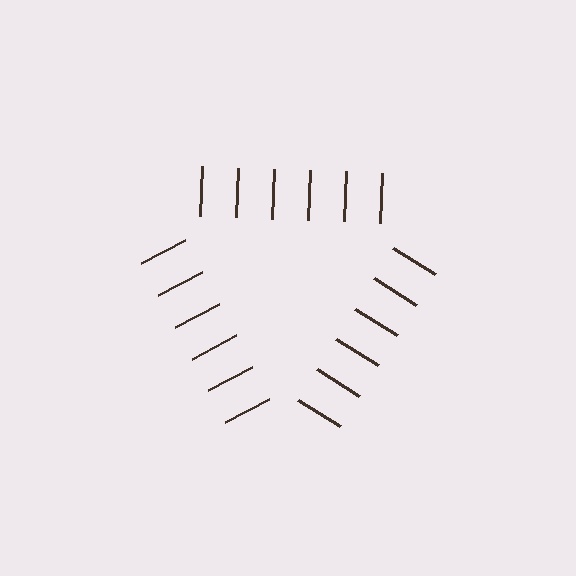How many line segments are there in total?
18 — 6 along each of the 3 edges.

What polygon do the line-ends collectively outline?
An illusory triangle — the line segments terminate on its edges but no continuous stroke is drawn.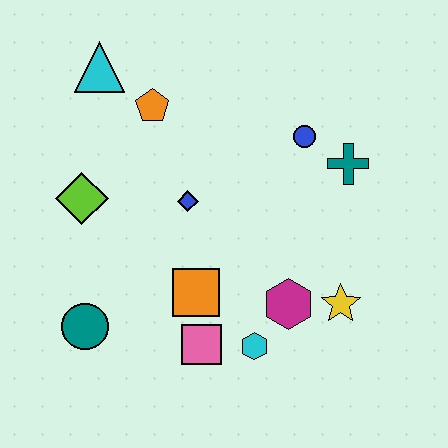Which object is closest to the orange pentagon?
The cyan triangle is closest to the orange pentagon.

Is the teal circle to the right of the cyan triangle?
No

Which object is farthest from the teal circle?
The teal cross is farthest from the teal circle.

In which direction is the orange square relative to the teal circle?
The orange square is to the right of the teal circle.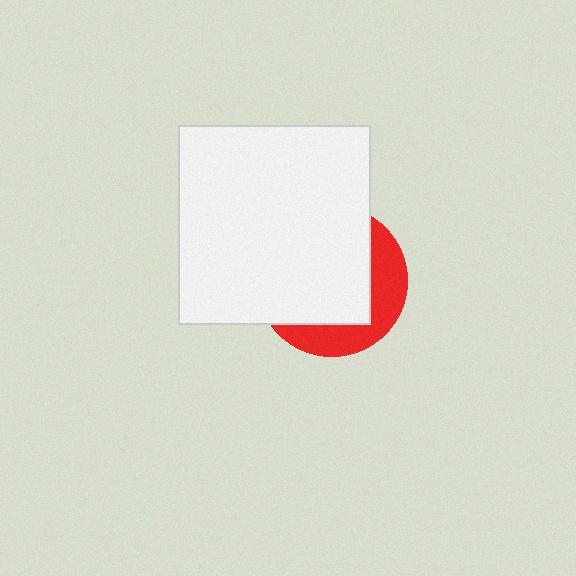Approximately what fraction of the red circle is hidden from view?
Roughly 68% of the red circle is hidden behind the white rectangle.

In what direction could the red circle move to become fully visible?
The red circle could move toward the lower-right. That would shift it out from behind the white rectangle entirely.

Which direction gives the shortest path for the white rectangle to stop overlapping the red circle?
Moving toward the upper-left gives the shortest separation.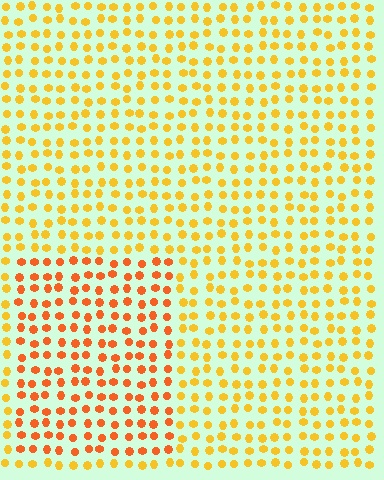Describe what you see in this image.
The image is filled with small yellow elements in a uniform arrangement. A rectangle-shaped region is visible where the elements are tinted to a slightly different hue, forming a subtle color boundary.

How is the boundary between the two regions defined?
The boundary is defined purely by a slight shift in hue (about 28 degrees). Spacing, size, and orientation are identical on both sides.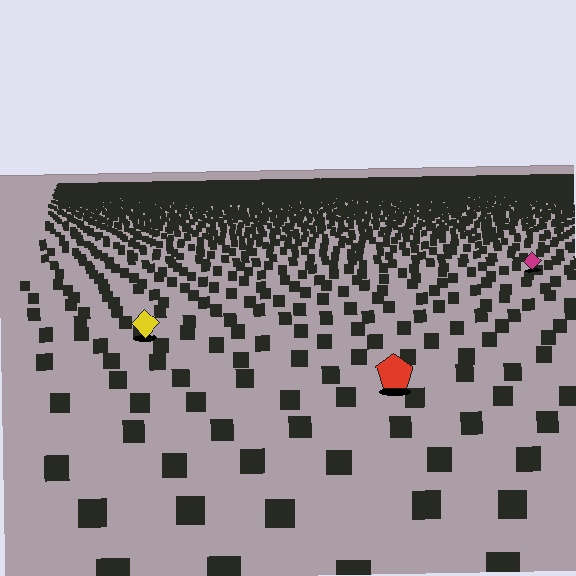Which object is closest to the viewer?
The red pentagon is closest. The texture marks near it are larger and more spread out.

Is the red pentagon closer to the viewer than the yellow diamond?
Yes. The red pentagon is closer — you can tell from the texture gradient: the ground texture is coarser near it.